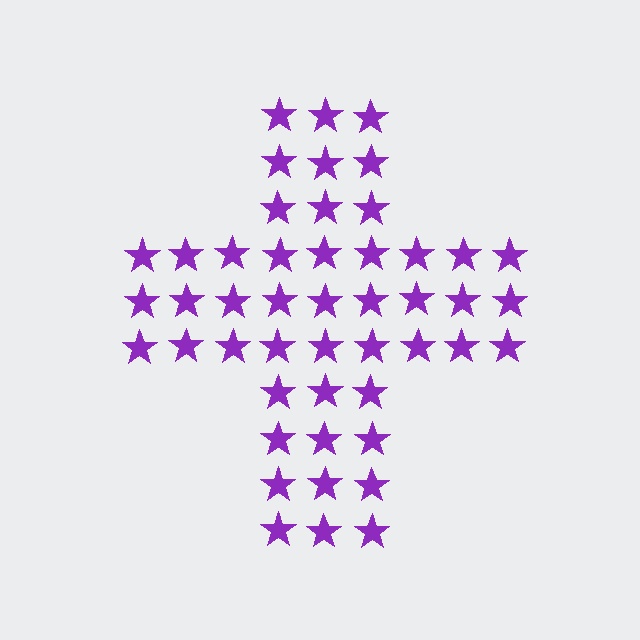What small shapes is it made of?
It is made of small stars.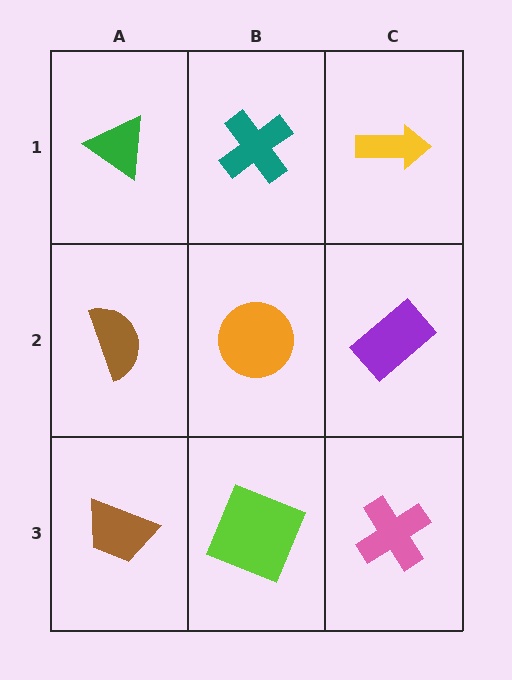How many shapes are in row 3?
3 shapes.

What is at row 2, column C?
A purple rectangle.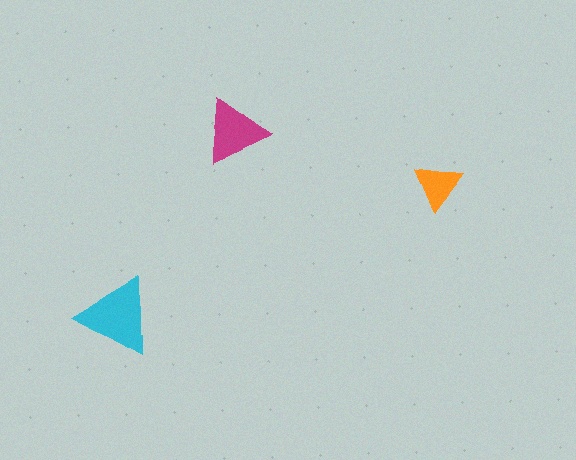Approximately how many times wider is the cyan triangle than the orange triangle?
About 1.5 times wider.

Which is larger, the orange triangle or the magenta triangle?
The magenta one.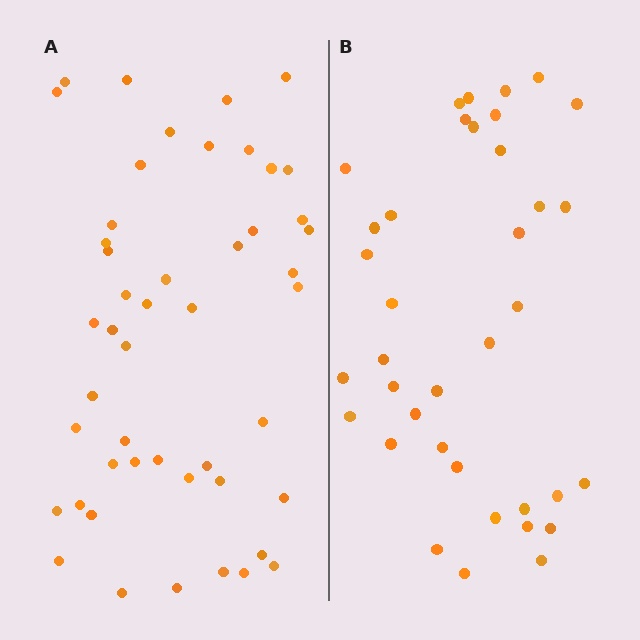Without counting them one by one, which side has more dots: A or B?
Region A (the left region) has more dots.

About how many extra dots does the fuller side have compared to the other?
Region A has roughly 12 or so more dots than region B.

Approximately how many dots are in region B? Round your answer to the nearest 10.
About 40 dots. (The exact count is 37, which rounds to 40.)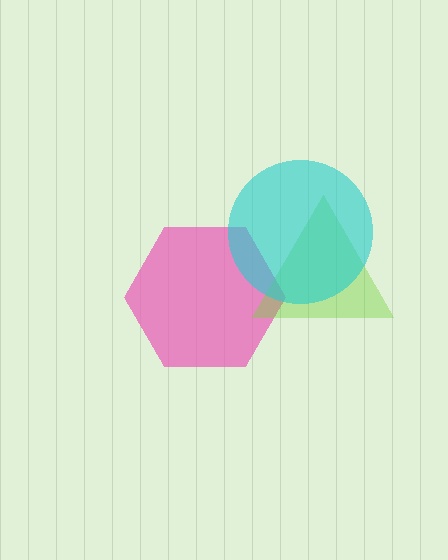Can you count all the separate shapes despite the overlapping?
Yes, there are 3 separate shapes.